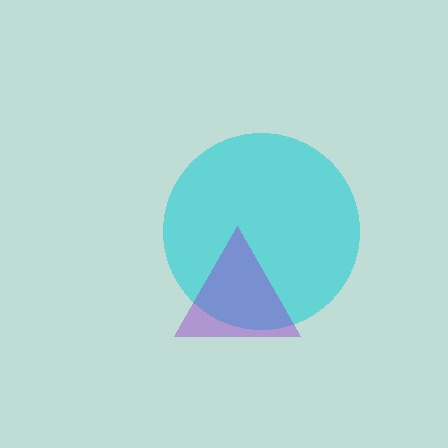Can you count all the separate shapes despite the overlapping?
Yes, there are 2 separate shapes.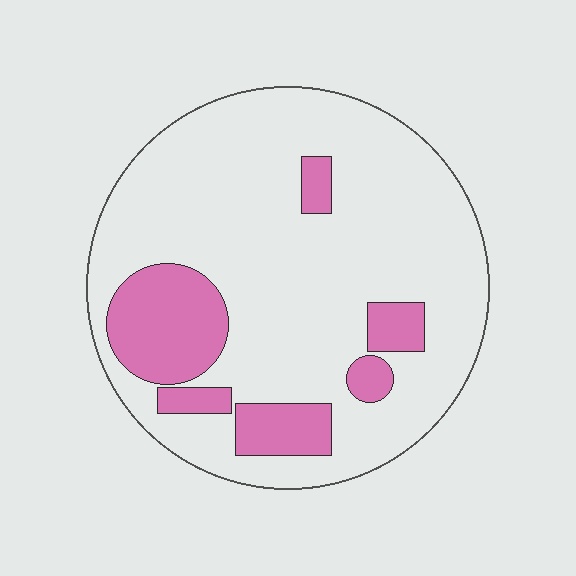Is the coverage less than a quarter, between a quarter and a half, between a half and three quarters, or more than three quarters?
Less than a quarter.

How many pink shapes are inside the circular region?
6.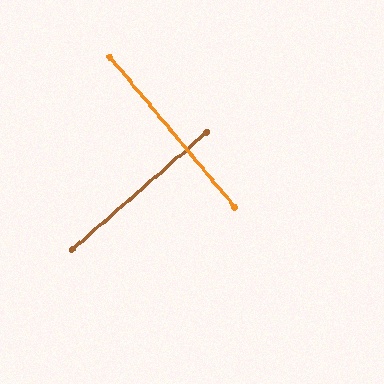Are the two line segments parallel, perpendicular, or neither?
Perpendicular — they meet at approximately 88°.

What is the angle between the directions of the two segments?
Approximately 88 degrees.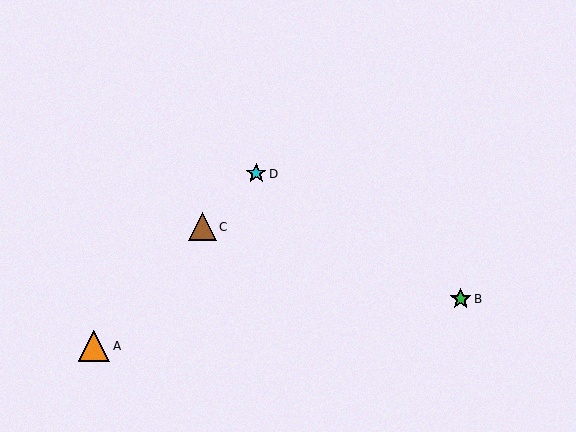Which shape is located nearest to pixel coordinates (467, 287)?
The green star (labeled B) at (461, 299) is nearest to that location.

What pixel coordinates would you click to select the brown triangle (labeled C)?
Click at (202, 227) to select the brown triangle C.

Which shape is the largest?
The orange triangle (labeled A) is the largest.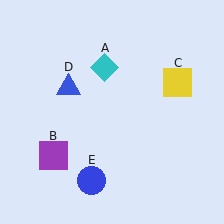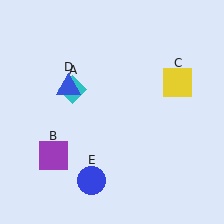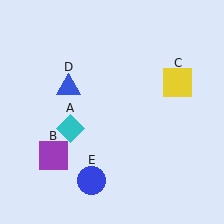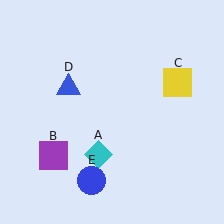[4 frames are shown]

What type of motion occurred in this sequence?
The cyan diamond (object A) rotated counterclockwise around the center of the scene.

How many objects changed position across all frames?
1 object changed position: cyan diamond (object A).